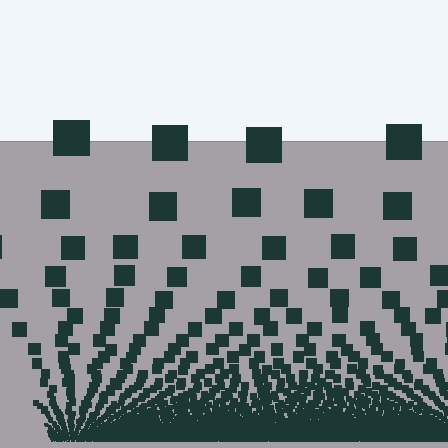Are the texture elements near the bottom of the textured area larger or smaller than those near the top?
Smaller. The gradient is inverted — elements near the bottom are smaller and denser.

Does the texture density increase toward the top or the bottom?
Density increases toward the bottom.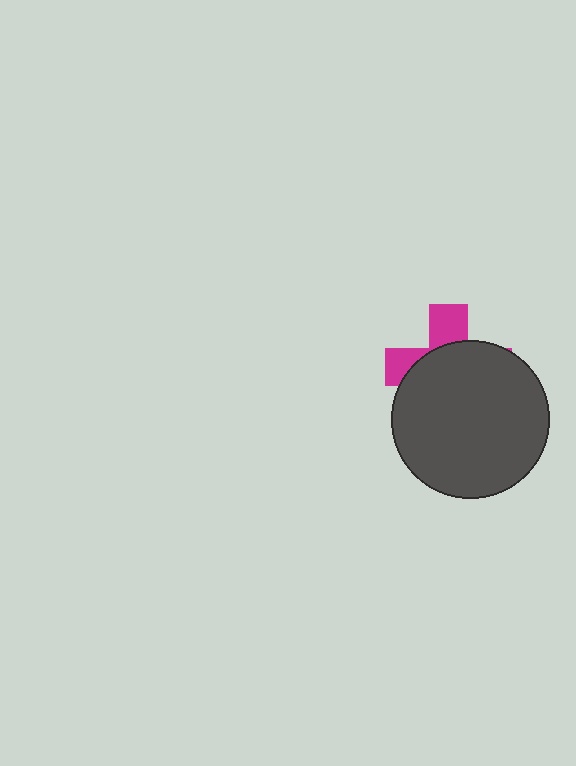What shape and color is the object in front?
The object in front is a dark gray circle.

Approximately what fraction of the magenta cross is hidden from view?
Roughly 68% of the magenta cross is hidden behind the dark gray circle.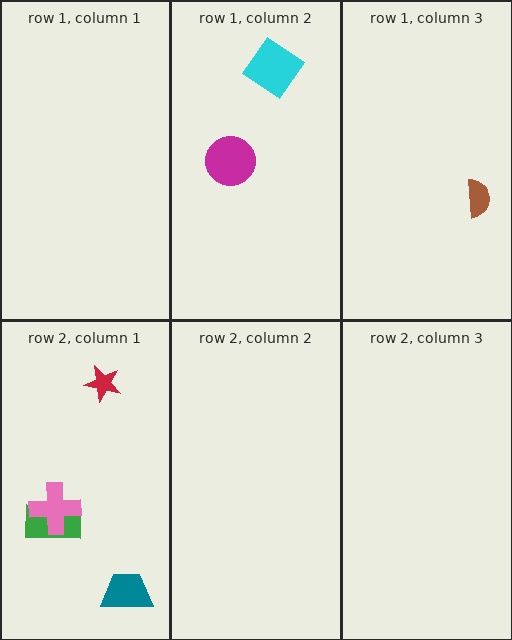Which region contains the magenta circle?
The row 1, column 2 region.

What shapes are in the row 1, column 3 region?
The brown semicircle.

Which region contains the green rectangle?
The row 2, column 1 region.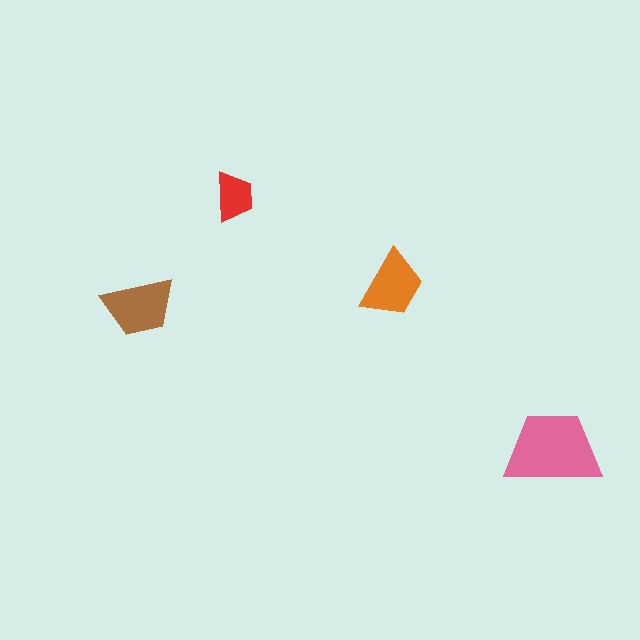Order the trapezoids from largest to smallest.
the pink one, the brown one, the orange one, the red one.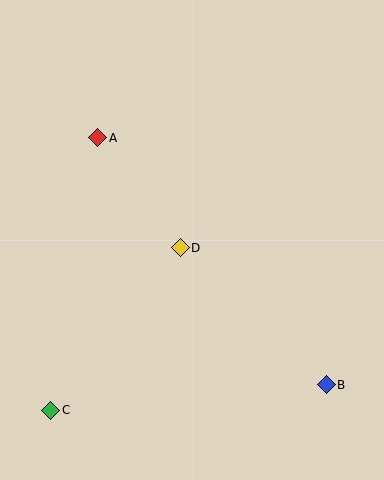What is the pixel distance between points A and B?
The distance between A and B is 336 pixels.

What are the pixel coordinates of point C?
Point C is at (51, 410).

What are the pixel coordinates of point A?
Point A is at (98, 138).